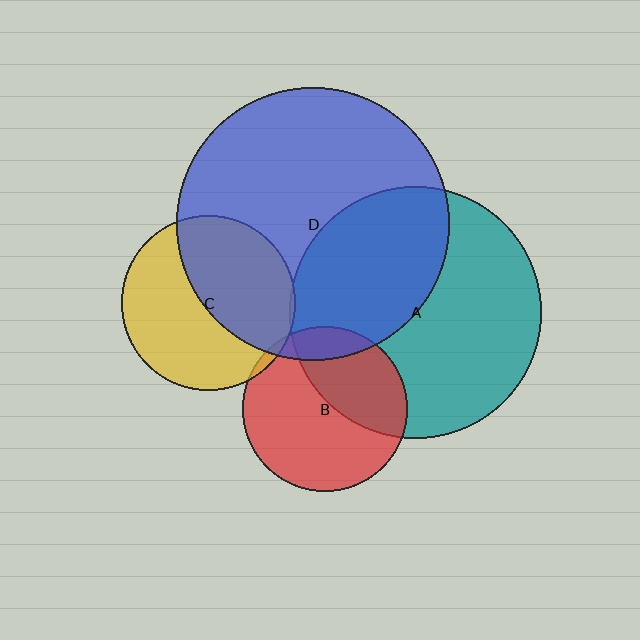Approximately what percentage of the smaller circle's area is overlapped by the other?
Approximately 5%.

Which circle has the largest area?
Circle D (blue).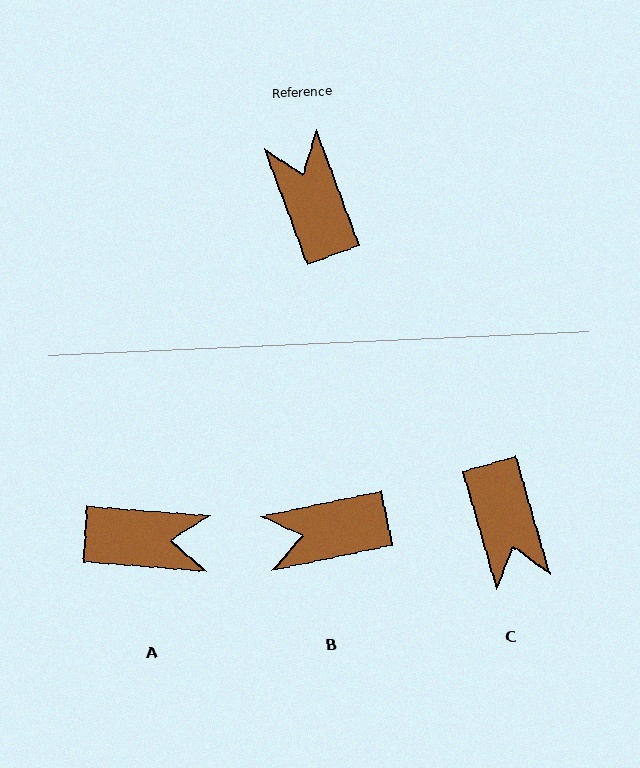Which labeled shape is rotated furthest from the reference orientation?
C, about 176 degrees away.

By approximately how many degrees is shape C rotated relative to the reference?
Approximately 176 degrees counter-clockwise.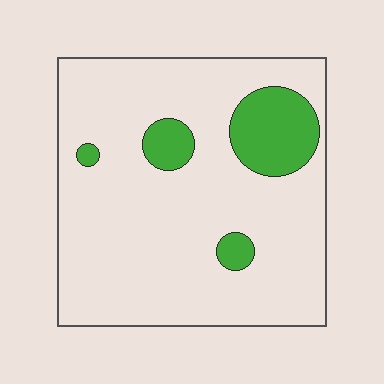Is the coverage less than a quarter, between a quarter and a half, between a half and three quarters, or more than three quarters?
Less than a quarter.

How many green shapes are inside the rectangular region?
4.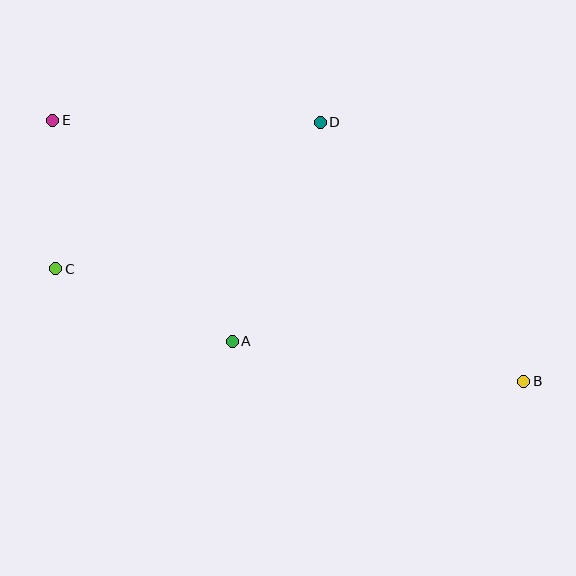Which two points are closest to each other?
Points C and E are closest to each other.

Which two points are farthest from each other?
Points B and E are farthest from each other.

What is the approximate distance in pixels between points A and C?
The distance between A and C is approximately 191 pixels.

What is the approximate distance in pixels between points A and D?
The distance between A and D is approximately 236 pixels.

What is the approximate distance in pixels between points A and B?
The distance between A and B is approximately 295 pixels.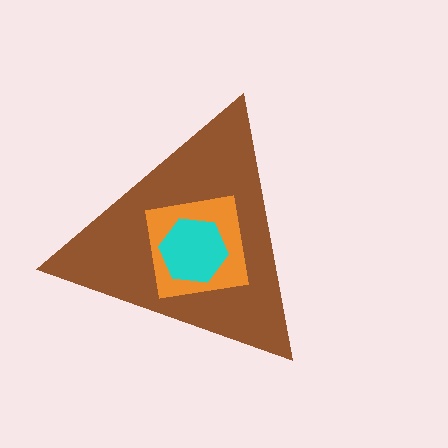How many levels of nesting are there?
3.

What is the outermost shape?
The brown triangle.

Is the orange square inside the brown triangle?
Yes.